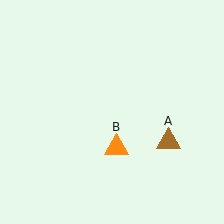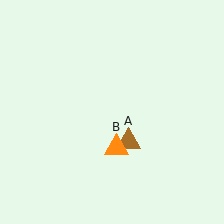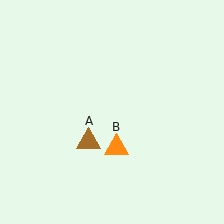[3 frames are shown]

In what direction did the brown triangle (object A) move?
The brown triangle (object A) moved left.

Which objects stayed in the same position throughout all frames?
Orange triangle (object B) remained stationary.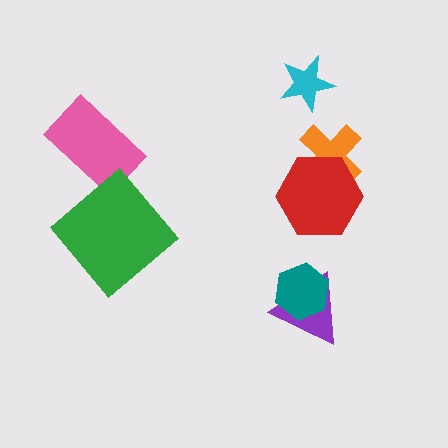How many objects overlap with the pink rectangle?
0 objects overlap with the pink rectangle.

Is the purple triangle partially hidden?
Yes, it is partially covered by another shape.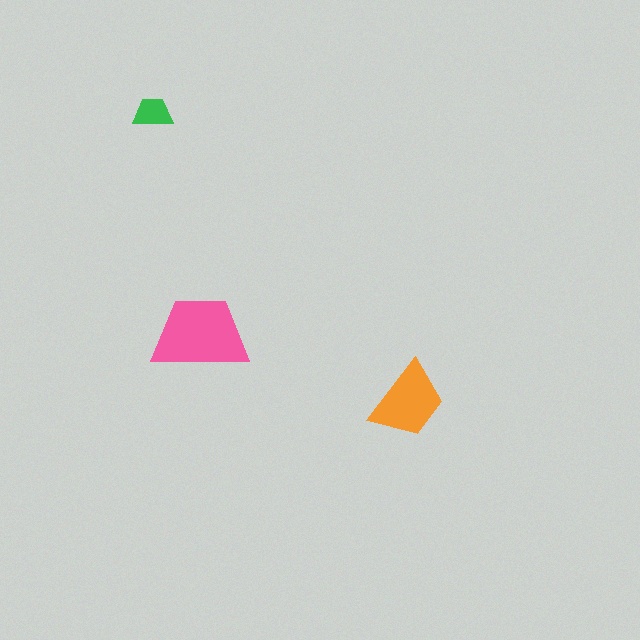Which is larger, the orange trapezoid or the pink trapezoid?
The pink one.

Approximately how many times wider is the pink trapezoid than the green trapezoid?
About 2.5 times wider.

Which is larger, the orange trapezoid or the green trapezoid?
The orange one.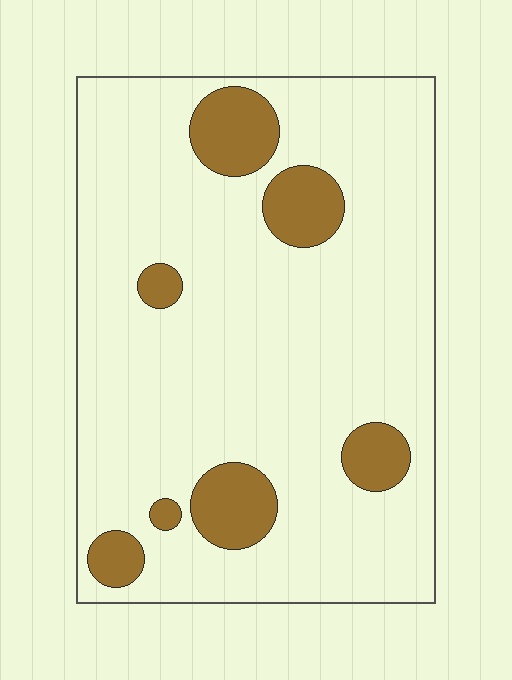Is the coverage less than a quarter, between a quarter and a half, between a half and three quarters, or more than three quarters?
Less than a quarter.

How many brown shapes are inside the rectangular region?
7.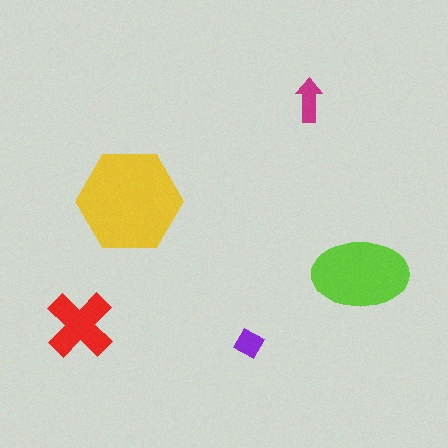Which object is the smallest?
The purple diamond.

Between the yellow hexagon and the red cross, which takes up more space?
The yellow hexagon.